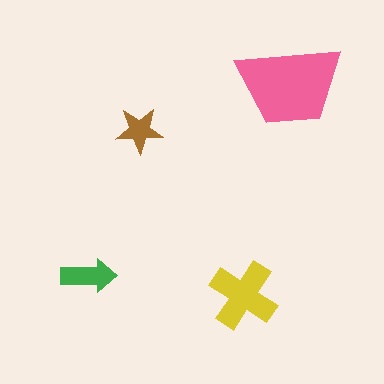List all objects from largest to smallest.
The pink trapezoid, the yellow cross, the green arrow, the brown star.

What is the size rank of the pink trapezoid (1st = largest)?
1st.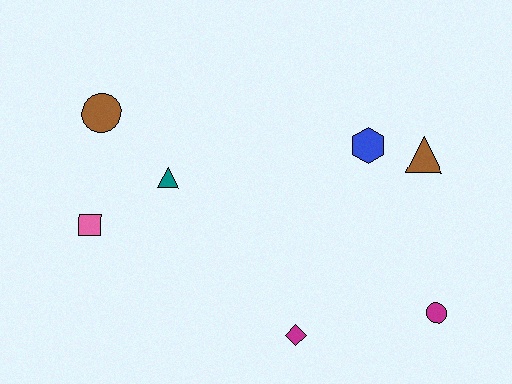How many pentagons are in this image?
There are no pentagons.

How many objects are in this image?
There are 7 objects.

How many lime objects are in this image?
There are no lime objects.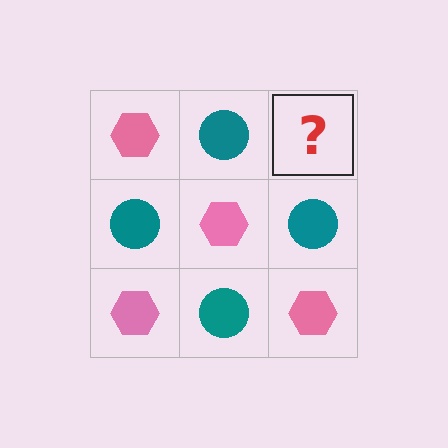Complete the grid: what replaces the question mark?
The question mark should be replaced with a pink hexagon.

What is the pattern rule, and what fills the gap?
The rule is that it alternates pink hexagon and teal circle in a checkerboard pattern. The gap should be filled with a pink hexagon.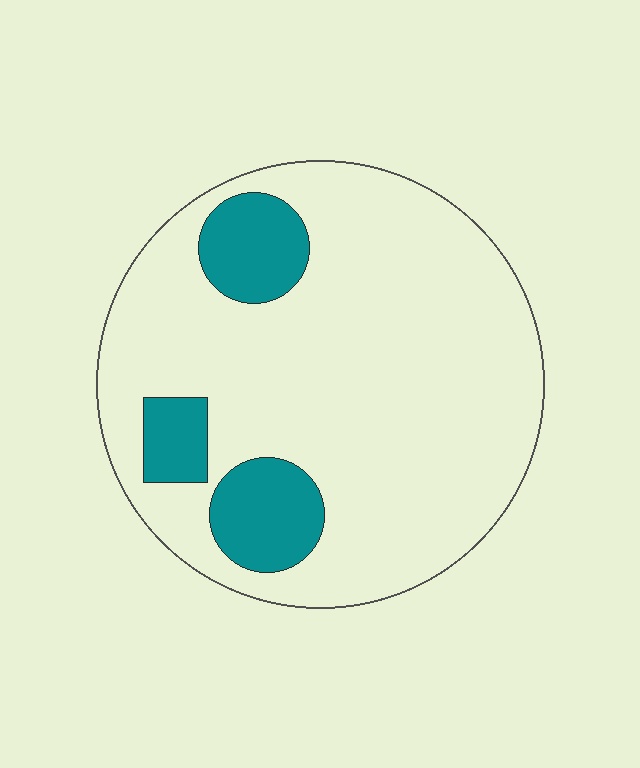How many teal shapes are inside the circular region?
3.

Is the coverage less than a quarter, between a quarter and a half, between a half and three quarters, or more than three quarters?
Less than a quarter.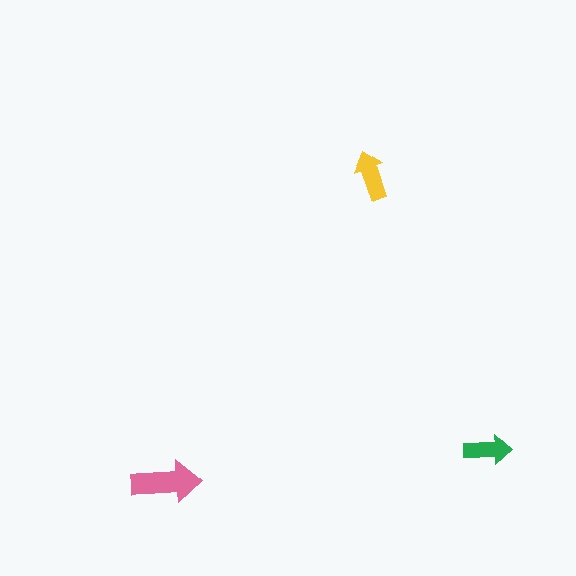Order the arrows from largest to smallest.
the pink one, the yellow one, the green one.